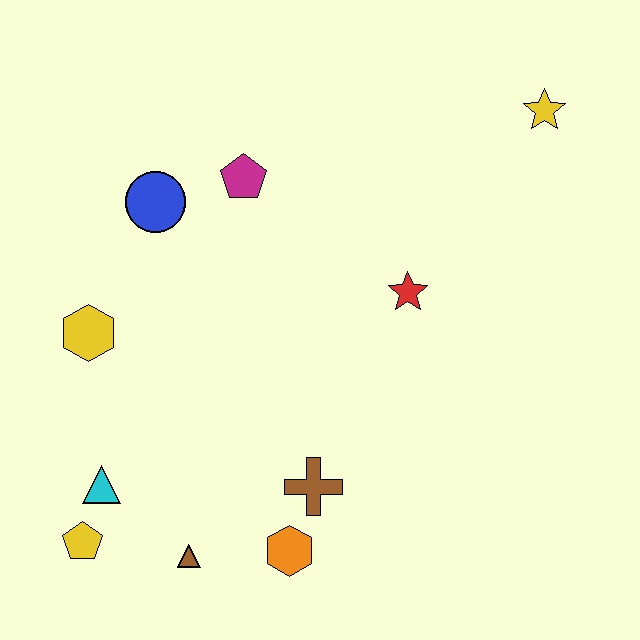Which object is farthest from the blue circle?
The yellow star is farthest from the blue circle.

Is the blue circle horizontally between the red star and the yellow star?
No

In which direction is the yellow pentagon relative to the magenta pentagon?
The yellow pentagon is below the magenta pentagon.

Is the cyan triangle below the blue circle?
Yes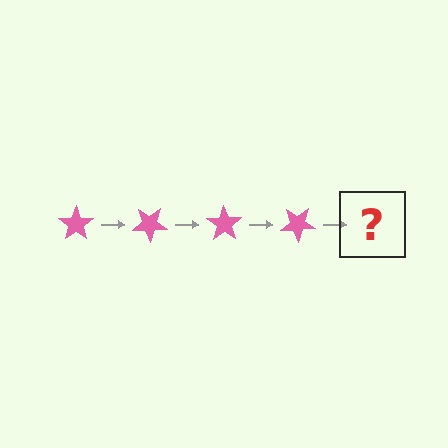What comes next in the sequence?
The next element should be a pink star rotated 140 degrees.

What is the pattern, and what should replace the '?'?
The pattern is that the star rotates 35 degrees each step. The '?' should be a pink star rotated 140 degrees.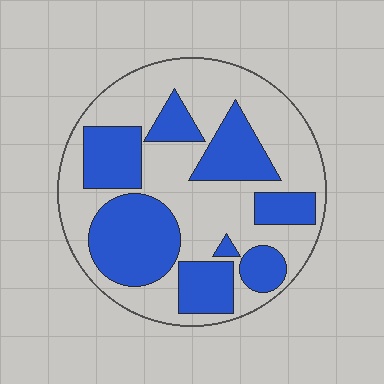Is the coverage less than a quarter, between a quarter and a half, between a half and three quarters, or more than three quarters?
Between a quarter and a half.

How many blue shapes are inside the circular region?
8.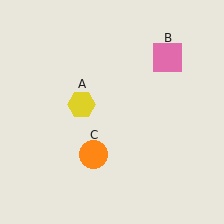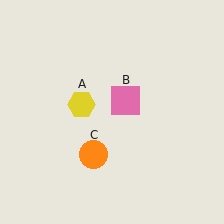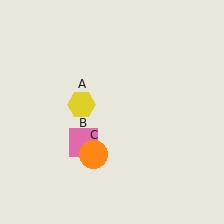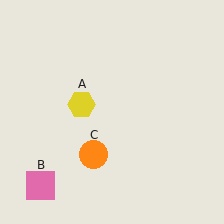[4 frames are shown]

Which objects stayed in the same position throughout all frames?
Yellow hexagon (object A) and orange circle (object C) remained stationary.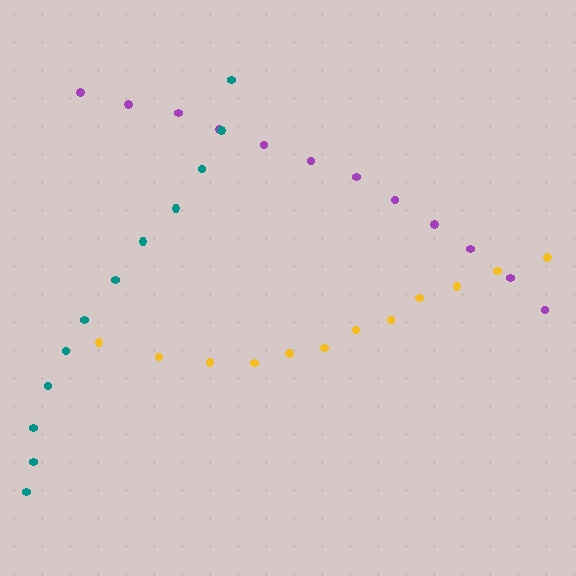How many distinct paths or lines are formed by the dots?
There are 3 distinct paths.